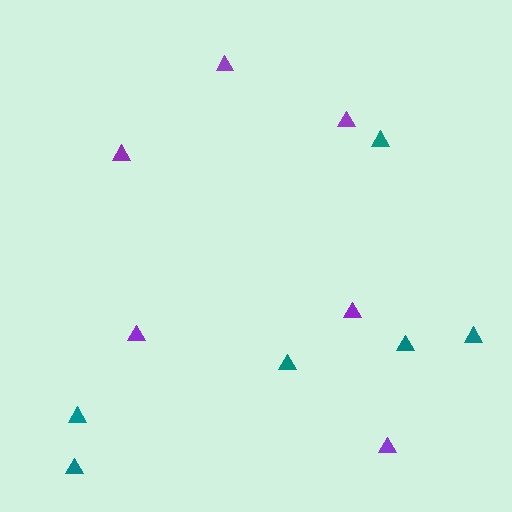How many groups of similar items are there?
There are 2 groups: one group of purple triangles (6) and one group of teal triangles (6).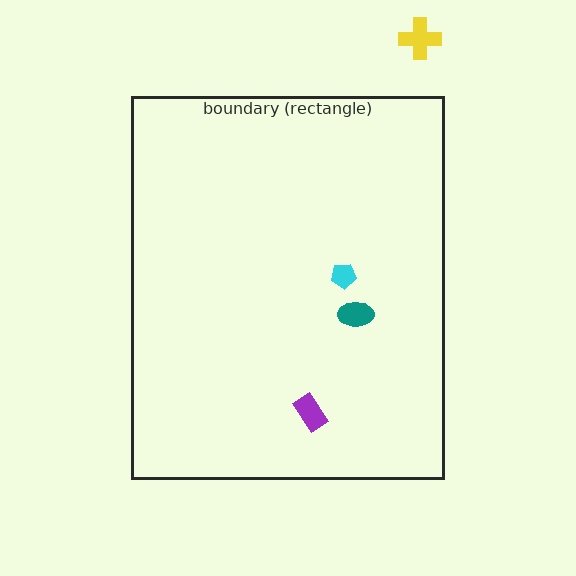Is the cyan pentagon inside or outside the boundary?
Inside.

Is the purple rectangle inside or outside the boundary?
Inside.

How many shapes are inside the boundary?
3 inside, 1 outside.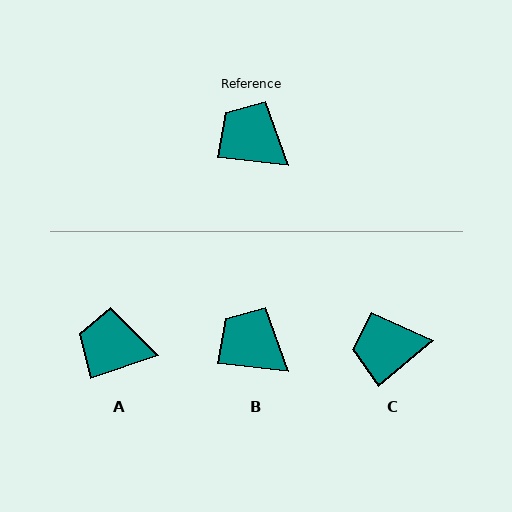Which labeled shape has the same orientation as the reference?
B.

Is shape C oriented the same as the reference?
No, it is off by about 46 degrees.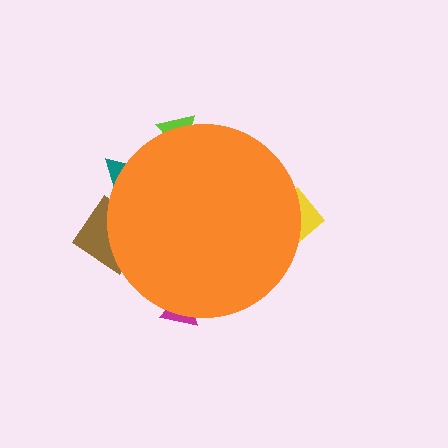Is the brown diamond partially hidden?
Yes, the brown diamond is partially hidden behind the orange circle.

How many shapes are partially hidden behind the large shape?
5 shapes are partially hidden.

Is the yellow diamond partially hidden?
Yes, the yellow diamond is partially hidden behind the orange circle.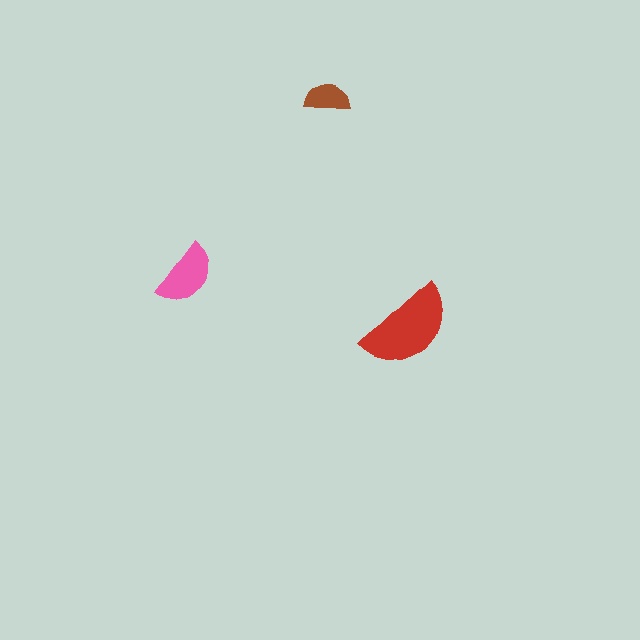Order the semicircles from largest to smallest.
the red one, the pink one, the brown one.